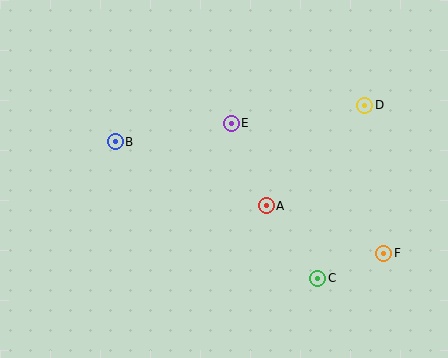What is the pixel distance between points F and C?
The distance between F and C is 70 pixels.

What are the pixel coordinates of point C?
Point C is at (318, 278).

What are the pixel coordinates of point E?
Point E is at (231, 123).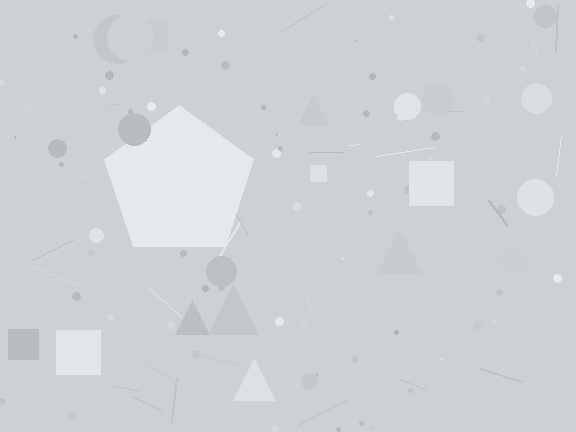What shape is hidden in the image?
A pentagon is hidden in the image.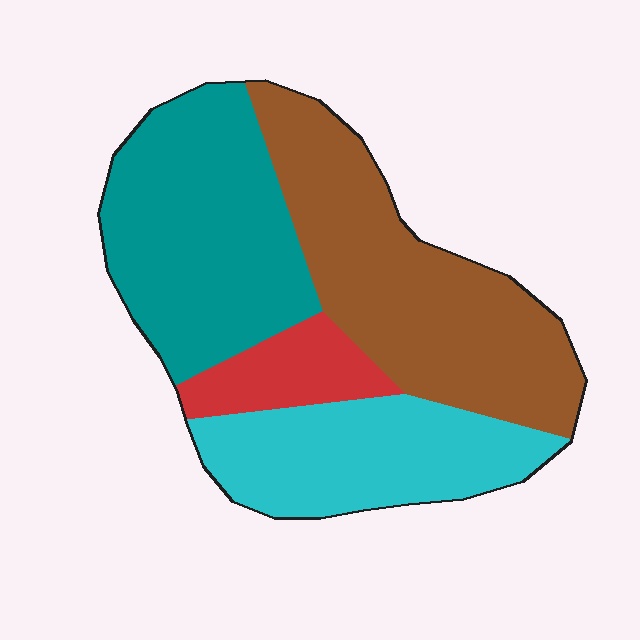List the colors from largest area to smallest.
From largest to smallest: brown, teal, cyan, red.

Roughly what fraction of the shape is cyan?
Cyan covers roughly 25% of the shape.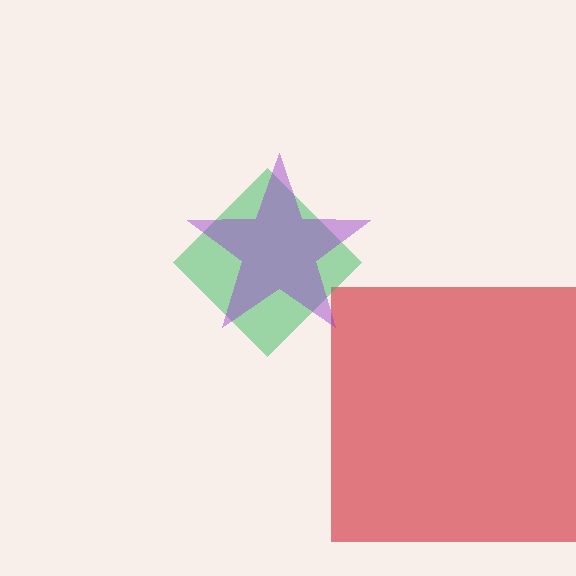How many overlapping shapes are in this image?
There are 3 overlapping shapes in the image.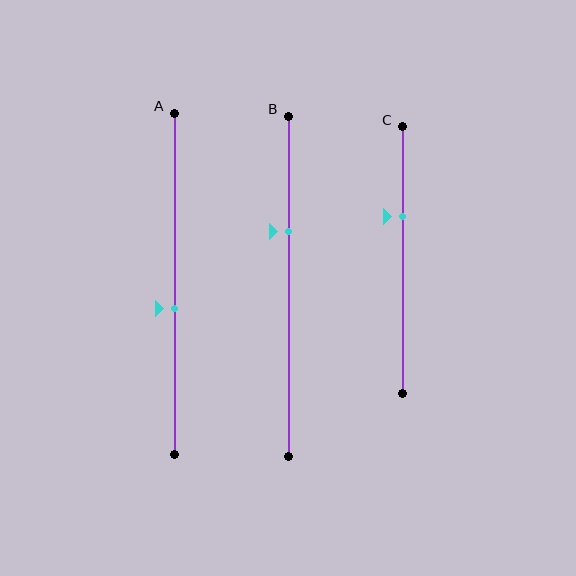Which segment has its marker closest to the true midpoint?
Segment A has its marker closest to the true midpoint.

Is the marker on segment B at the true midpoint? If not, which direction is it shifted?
No, the marker on segment B is shifted upward by about 16% of the segment length.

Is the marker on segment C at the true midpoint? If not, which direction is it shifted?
No, the marker on segment C is shifted upward by about 16% of the segment length.